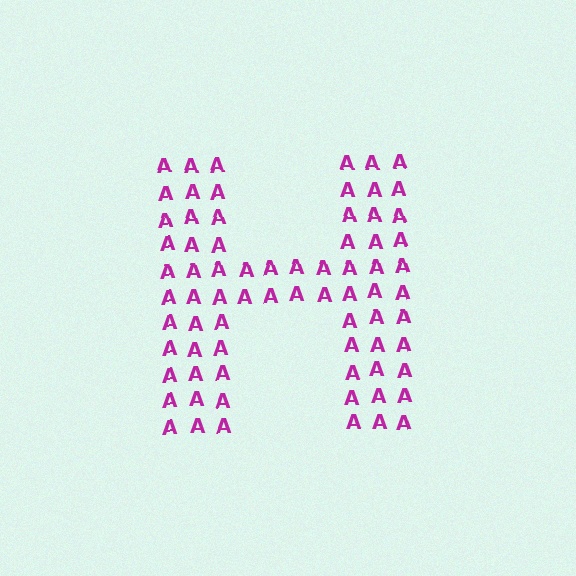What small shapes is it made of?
It is made of small letter A's.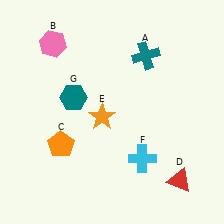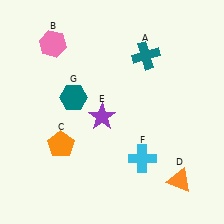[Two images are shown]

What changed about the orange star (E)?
In Image 1, E is orange. In Image 2, it changed to purple.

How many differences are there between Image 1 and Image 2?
There are 2 differences between the two images.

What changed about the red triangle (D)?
In Image 1, D is red. In Image 2, it changed to orange.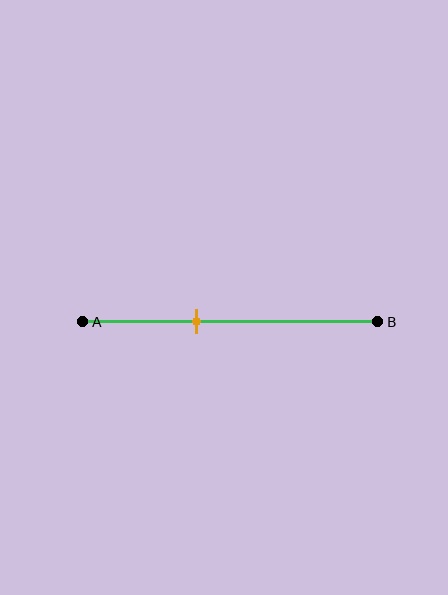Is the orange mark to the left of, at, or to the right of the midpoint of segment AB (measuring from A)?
The orange mark is to the left of the midpoint of segment AB.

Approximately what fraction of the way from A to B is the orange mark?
The orange mark is approximately 40% of the way from A to B.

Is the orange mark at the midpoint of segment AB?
No, the mark is at about 40% from A, not at the 50% midpoint.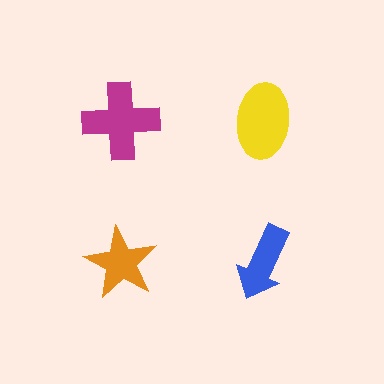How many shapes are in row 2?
2 shapes.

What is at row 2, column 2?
A blue arrow.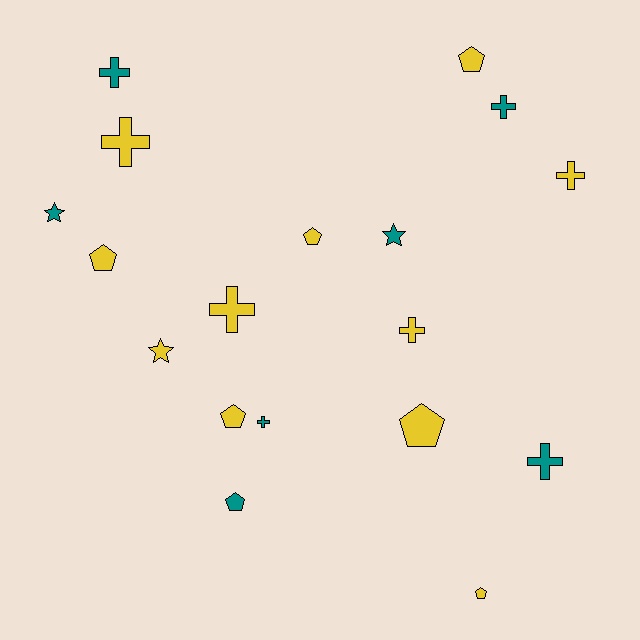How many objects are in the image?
There are 18 objects.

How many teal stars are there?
There are 2 teal stars.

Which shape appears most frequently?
Cross, with 8 objects.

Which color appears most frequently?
Yellow, with 11 objects.